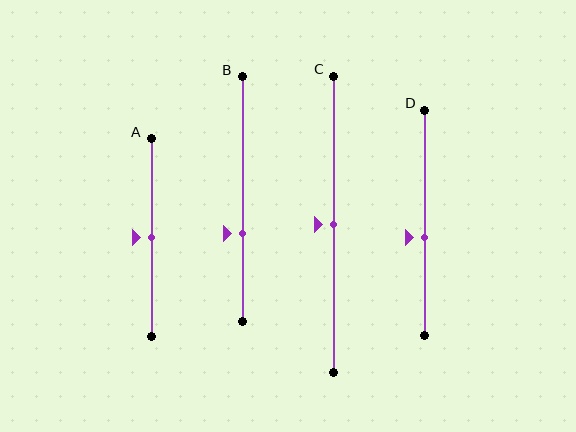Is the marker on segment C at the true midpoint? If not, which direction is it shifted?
Yes, the marker on segment C is at the true midpoint.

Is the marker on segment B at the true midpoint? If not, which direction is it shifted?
No, the marker on segment B is shifted downward by about 14% of the segment length.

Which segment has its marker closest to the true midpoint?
Segment A has its marker closest to the true midpoint.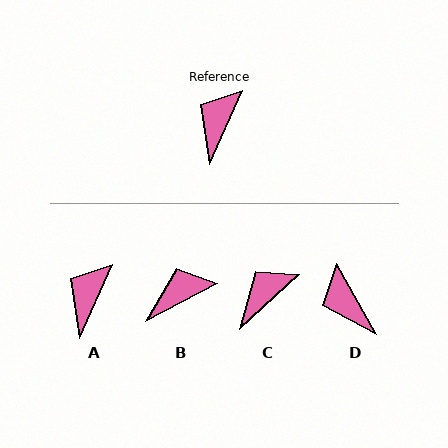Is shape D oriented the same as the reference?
No, it is off by about 53 degrees.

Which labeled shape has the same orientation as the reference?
A.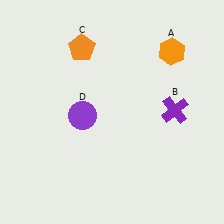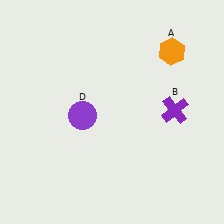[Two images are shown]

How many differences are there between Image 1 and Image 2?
There is 1 difference between the two images.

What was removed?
The orange pentagon (C) was removed in Image 2.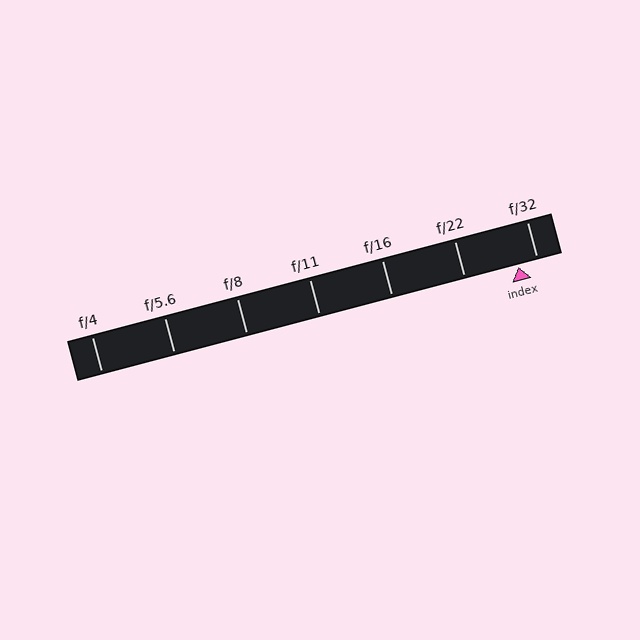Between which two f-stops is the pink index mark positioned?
The index mark is between f/22 and f/32.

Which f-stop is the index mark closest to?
The index mark is closest to f/32.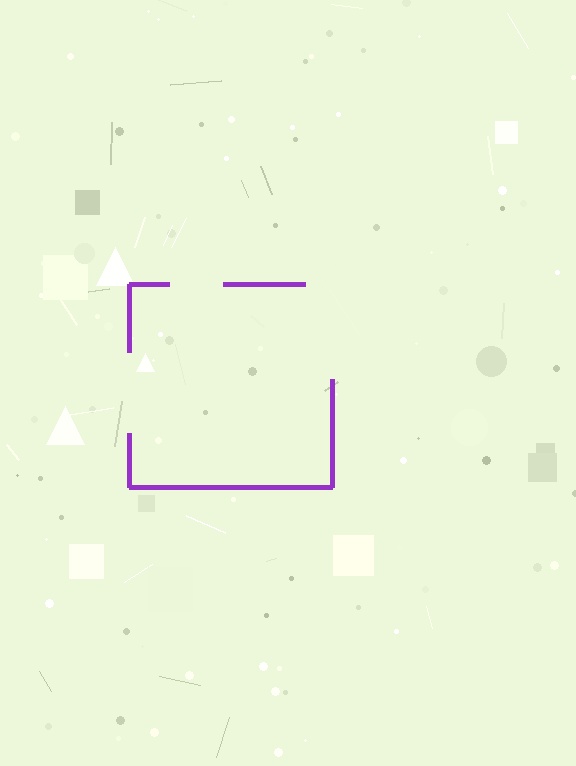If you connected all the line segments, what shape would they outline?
They would outline a square.